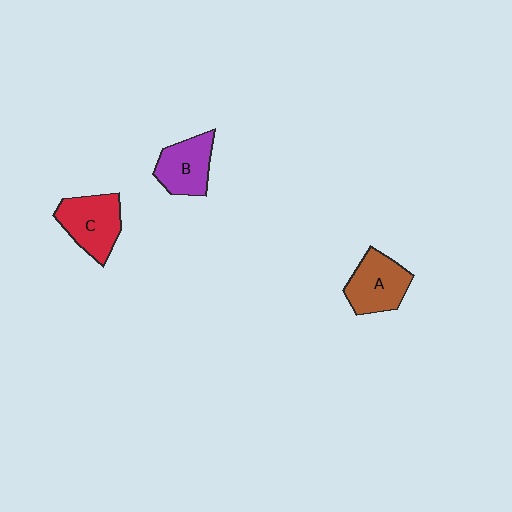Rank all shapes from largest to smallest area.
From largest to smallest: C (red), A (brown), B (purple).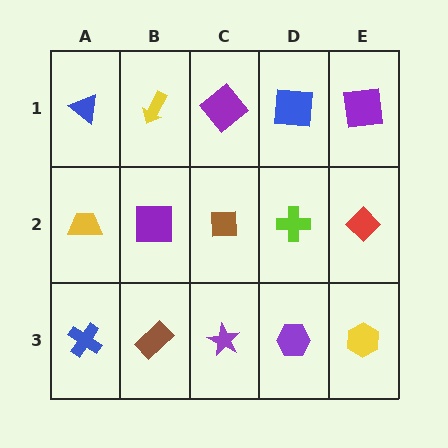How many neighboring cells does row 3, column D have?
3.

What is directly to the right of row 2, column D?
A red diamond.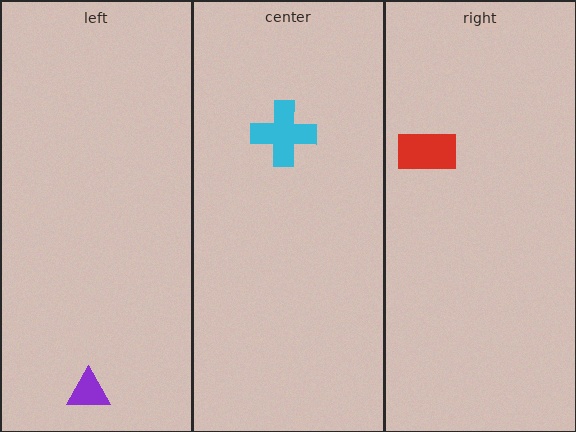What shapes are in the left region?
The purple triangle.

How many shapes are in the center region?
1.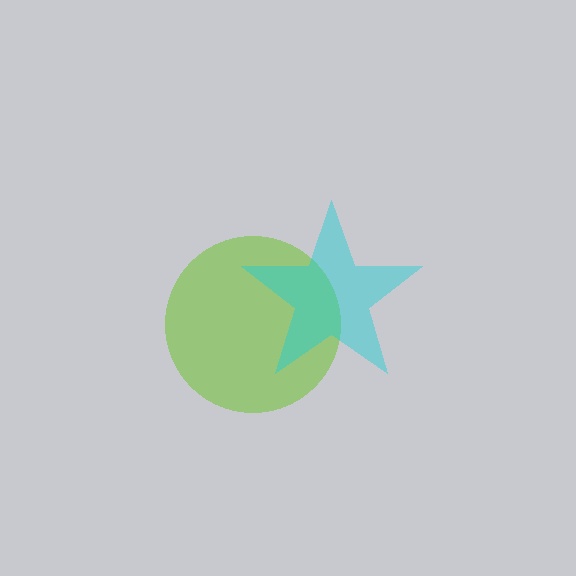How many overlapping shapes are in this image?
There are 2 overlapping shapes in the image.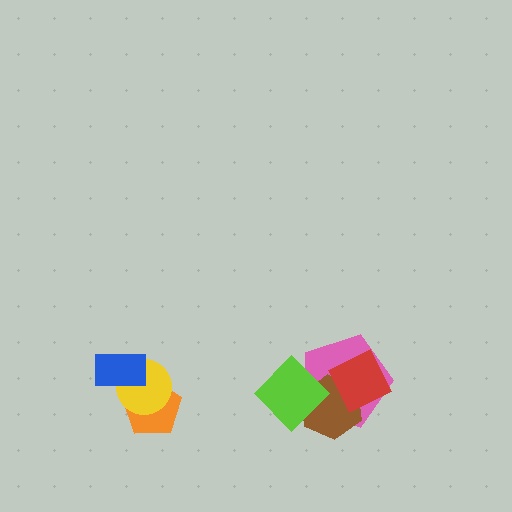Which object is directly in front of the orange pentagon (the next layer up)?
The yellow circle is directly in front of the orange pentagon.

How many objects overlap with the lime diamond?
2 objects overlap with the lime diamond.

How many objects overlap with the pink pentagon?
3 objects overlap with the pink pentagon.